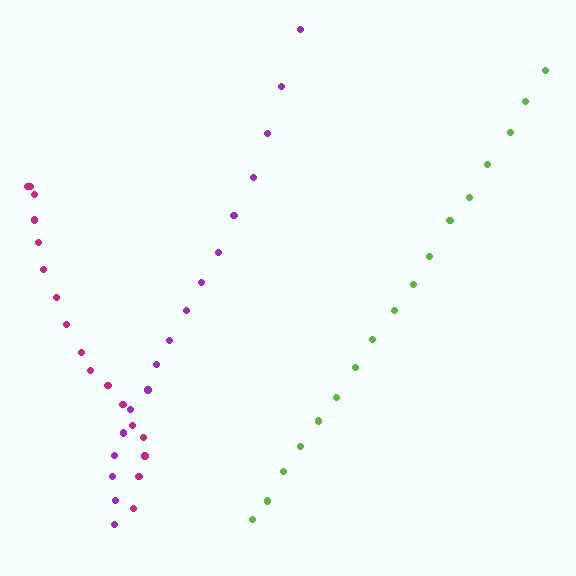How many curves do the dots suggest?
There are 3 distinct paths.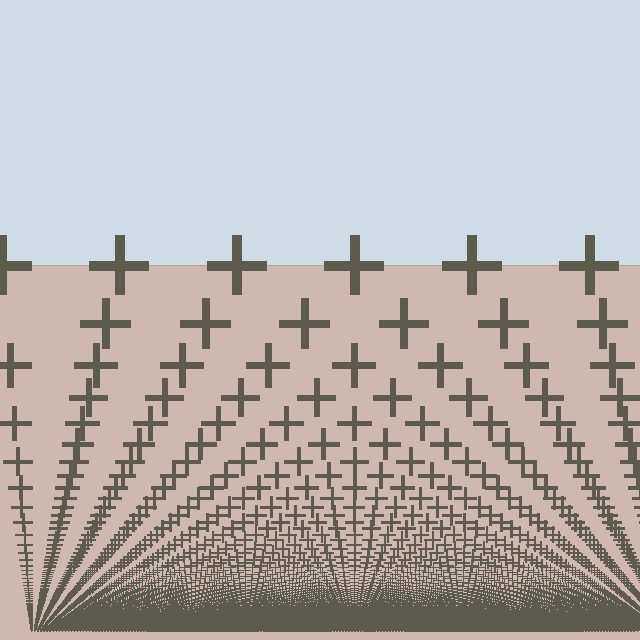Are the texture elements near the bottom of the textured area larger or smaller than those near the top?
Smaller. The gradient is inverted — elements near the bottom are smaller and denser.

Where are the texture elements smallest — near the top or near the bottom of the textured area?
Near the bottom.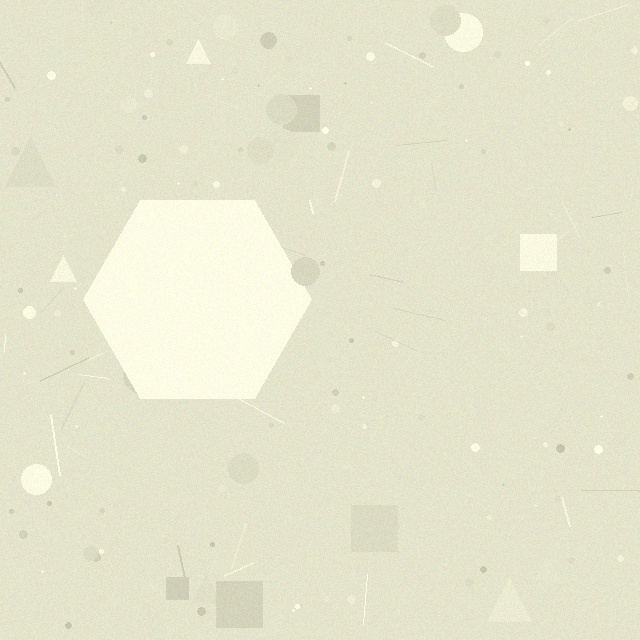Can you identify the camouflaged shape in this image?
The camouflaged shape is a hexagon.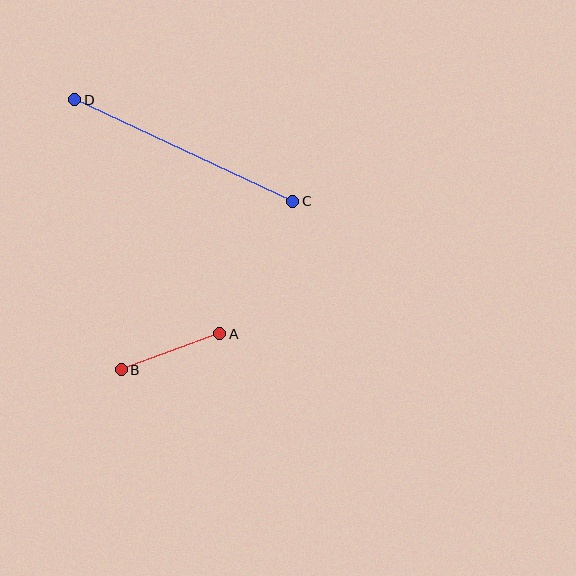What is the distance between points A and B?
The distance is approximately 105 pixels.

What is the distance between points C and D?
The distance is approximately 241 pixels.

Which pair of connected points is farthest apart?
Points C and D are farthest apart.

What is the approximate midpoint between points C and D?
The midpoint is at approximately (184, 150) pixels.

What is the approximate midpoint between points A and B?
The midpoint is at approximately (171, 352) pixels.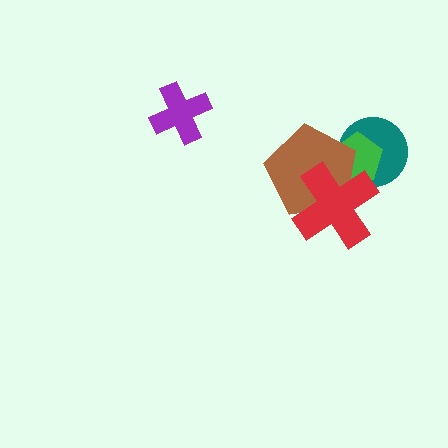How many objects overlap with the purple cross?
0 objects overlap with the purple cross.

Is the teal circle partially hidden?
Yes, it is partially covered by another shape.